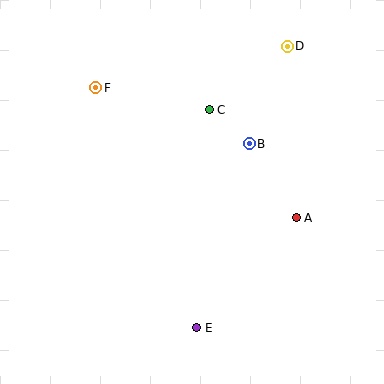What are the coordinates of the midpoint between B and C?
The midpoint between B and C is at (229, 127).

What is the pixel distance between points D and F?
The distance between D and F is 196 pixels.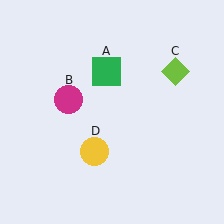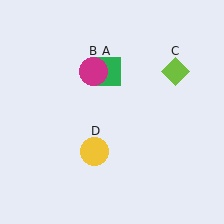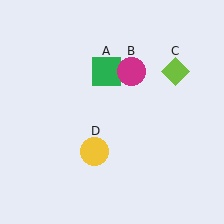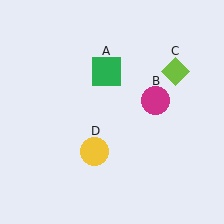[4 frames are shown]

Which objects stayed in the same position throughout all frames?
Green square (object A) and lime diamond (object C) and yellow circle (object D) remained stationary.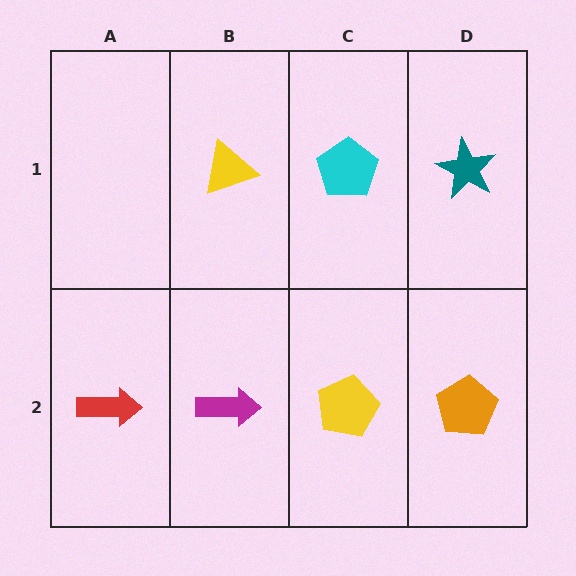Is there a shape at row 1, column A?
No, that cell is empty.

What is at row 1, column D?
A teal star.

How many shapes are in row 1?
3 shapes.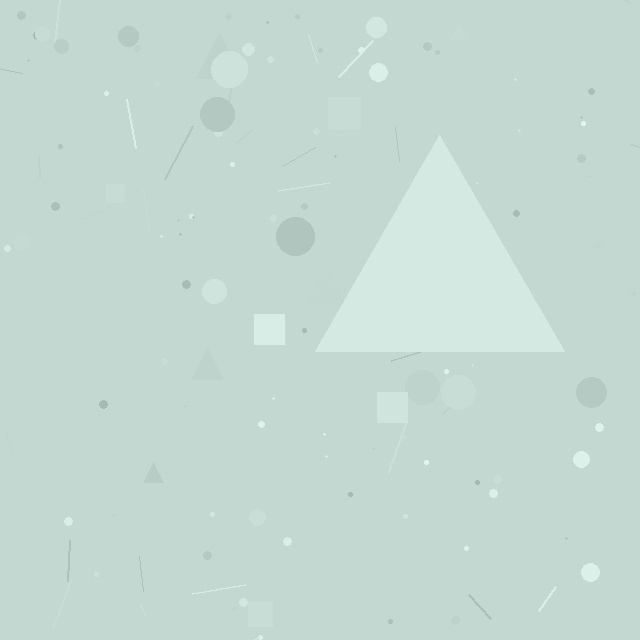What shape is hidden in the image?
A triangle is hidden in the image.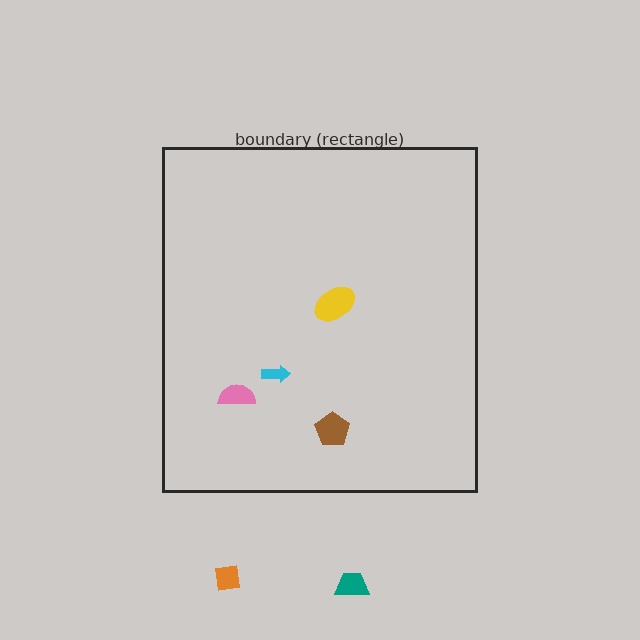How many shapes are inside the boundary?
4 inside, 2 outside.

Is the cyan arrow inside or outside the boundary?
Inside.